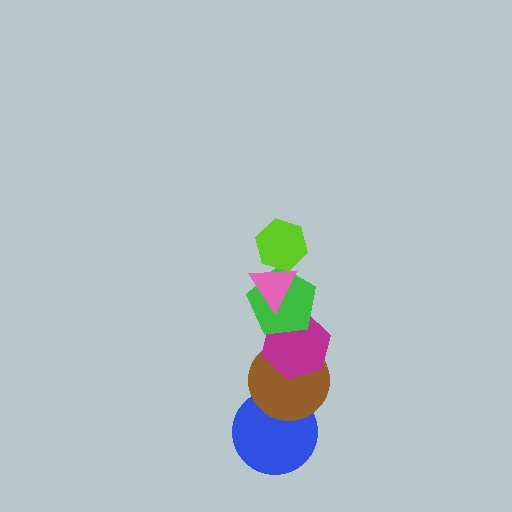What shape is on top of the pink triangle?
The lime hexagon is on top of the pink triangle.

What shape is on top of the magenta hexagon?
The green pentagon is on top of the magenta hexagon.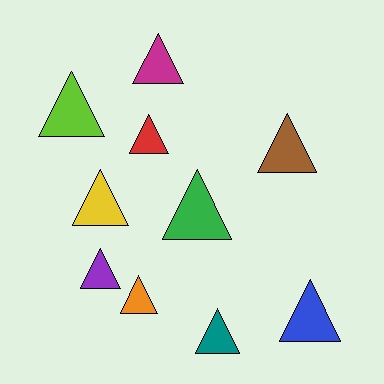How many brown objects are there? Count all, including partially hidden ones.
There is 1 brown object.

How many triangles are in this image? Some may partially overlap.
There are 10 triangles.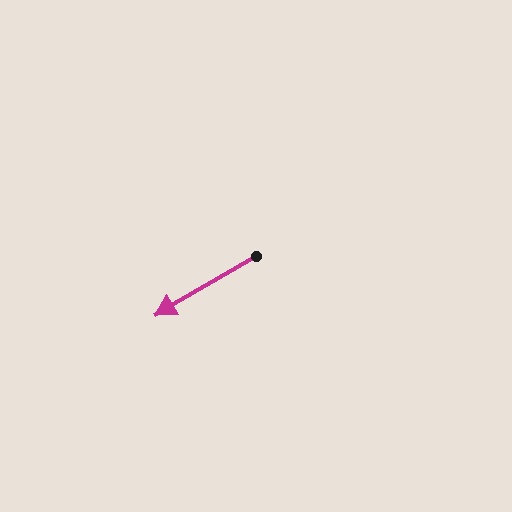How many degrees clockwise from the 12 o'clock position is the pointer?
Approximately 240 degrees.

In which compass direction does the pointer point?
Southwest.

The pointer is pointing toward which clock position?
Roughly 8 o'clock.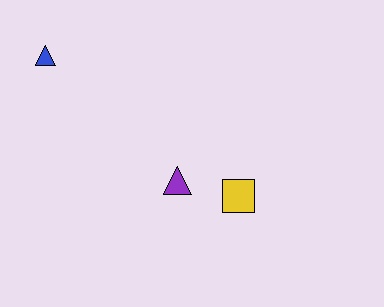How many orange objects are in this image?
There are no orange objects.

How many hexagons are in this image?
There are no hexagons.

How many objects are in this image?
There are 3 objects.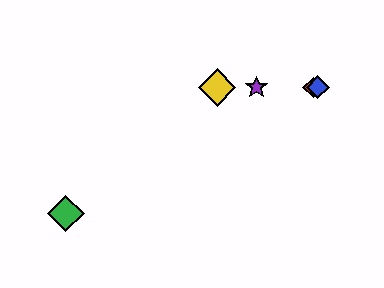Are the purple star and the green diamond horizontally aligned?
No, the purple star is at y≈87 and the green diamond is at y≈214.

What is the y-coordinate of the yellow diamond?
The yellow diamond is at y≈87.